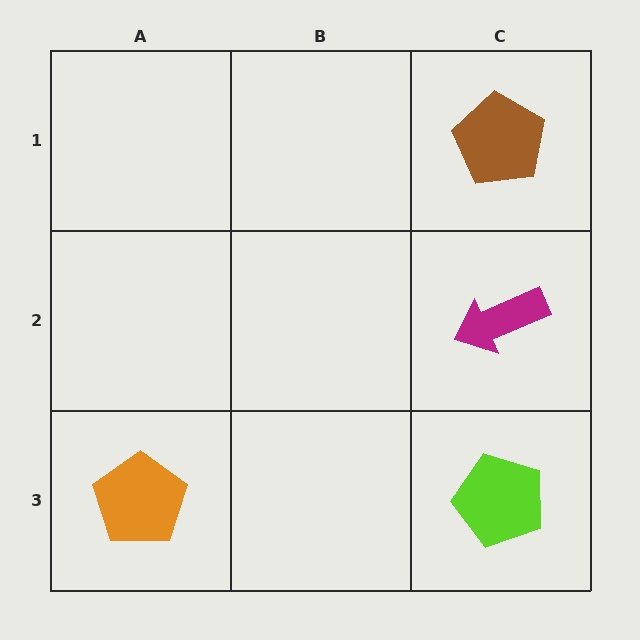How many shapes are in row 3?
2 shapes.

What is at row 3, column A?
An orange pentagon.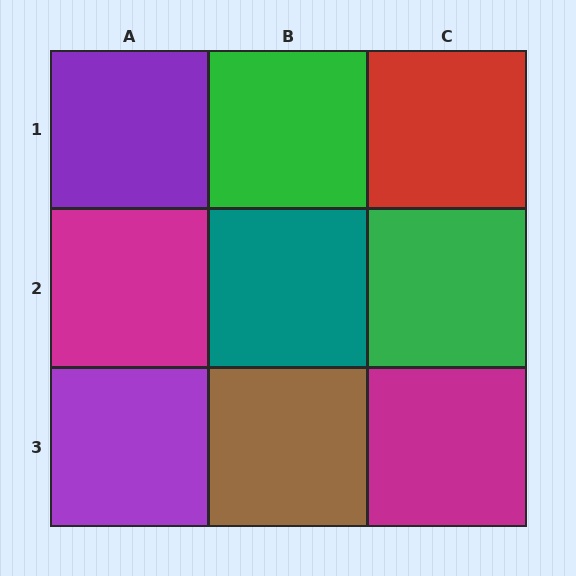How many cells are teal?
1 cell is teal.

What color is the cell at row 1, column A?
Purple.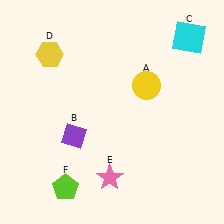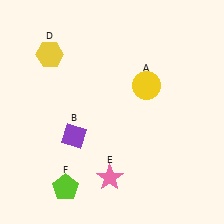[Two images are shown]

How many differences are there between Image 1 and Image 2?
There is 1 difference between the two images.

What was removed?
The cyan square (C) was removed in Image 2.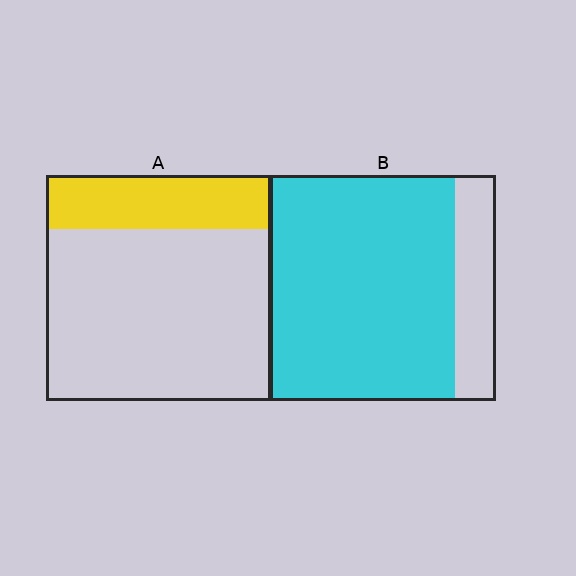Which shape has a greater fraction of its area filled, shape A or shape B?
Shape B.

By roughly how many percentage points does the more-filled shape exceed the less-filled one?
By roughly 60 percentage points (B over A).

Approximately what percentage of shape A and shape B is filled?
A is approximately 25% and B is approximately 80%.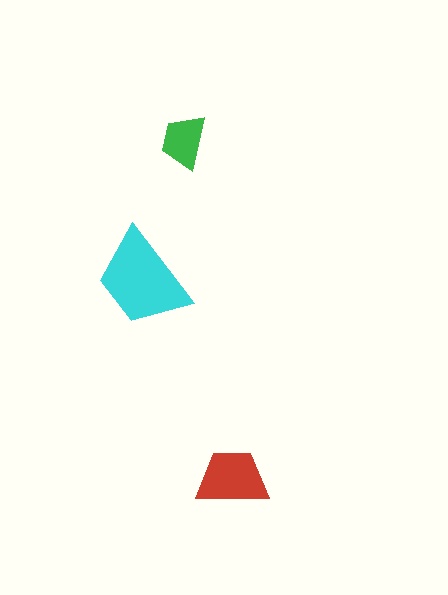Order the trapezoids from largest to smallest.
the cyan one, the red one, the green one.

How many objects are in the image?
There are 3 objects in the image.